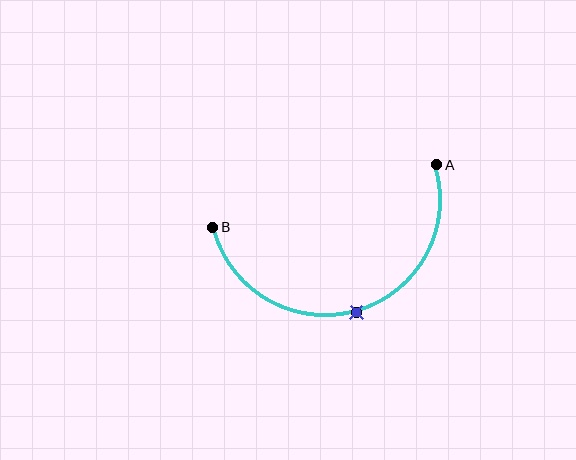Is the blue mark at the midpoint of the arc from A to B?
Yes. The blue mark lies on the arc at equal arc-length from both A and B — it is the arc midpoint.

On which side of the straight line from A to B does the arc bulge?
The arc bulges below the straight line connecting A and B.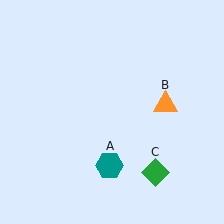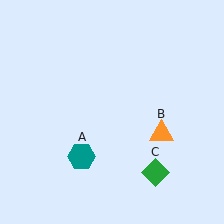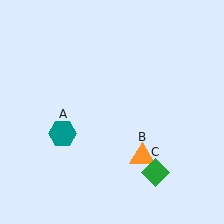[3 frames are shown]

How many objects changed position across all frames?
2 objects changed position: teal hexagon (object A), orange triangle (object B).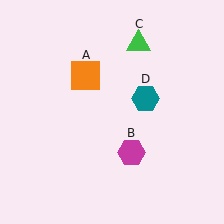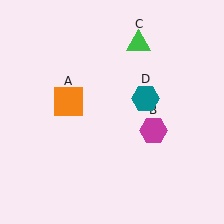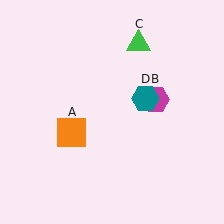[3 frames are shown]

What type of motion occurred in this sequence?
The orange square (object A), magenta hexagon (object B) rotated counterclockwise around the center of the scene.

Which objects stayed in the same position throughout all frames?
Green triangle (object C) and teal hexagon (object D) remained stationary.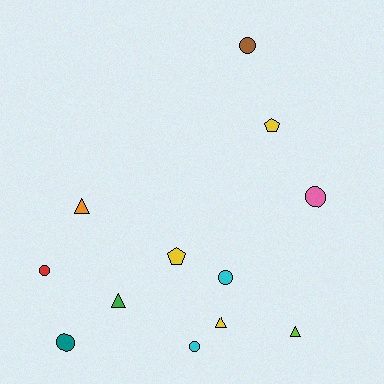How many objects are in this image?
There are 12 objects.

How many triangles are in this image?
There are 4 triangles.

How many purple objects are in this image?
There are no purple objects.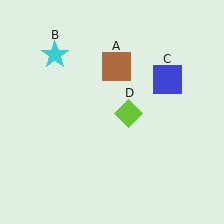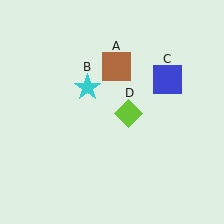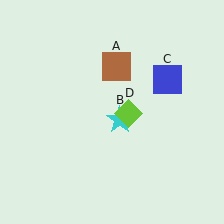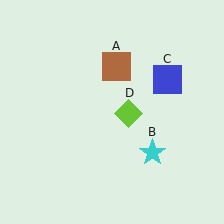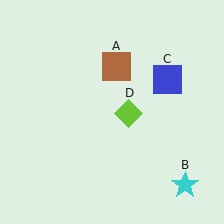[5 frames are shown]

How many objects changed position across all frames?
1 object changed position: cyan star (object B).